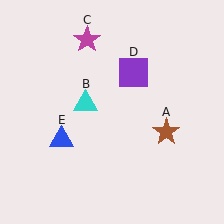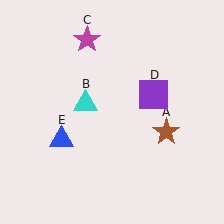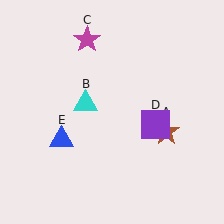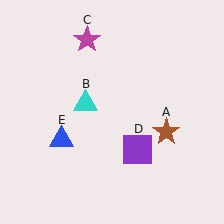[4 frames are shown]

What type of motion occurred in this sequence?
The purple square (object D) rotated clockwise around the center of the scene.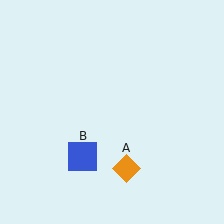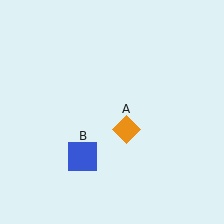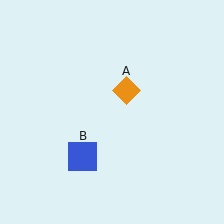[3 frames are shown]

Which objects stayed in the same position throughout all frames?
Blue square (object B) remained stationary.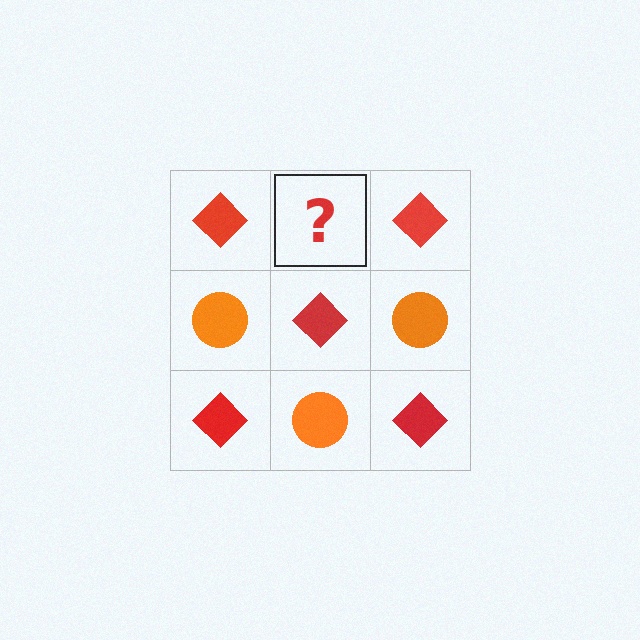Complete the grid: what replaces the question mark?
The question mark should be replaced with an orange circle.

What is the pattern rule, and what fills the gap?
The rule is that it alternates red diamond and orange circle in a checkerboard pattern. The gap should be filled with an orange circle.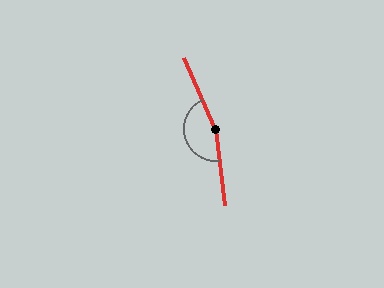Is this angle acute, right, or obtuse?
It is obtuse.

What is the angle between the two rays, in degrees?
Approximately 162 degrees.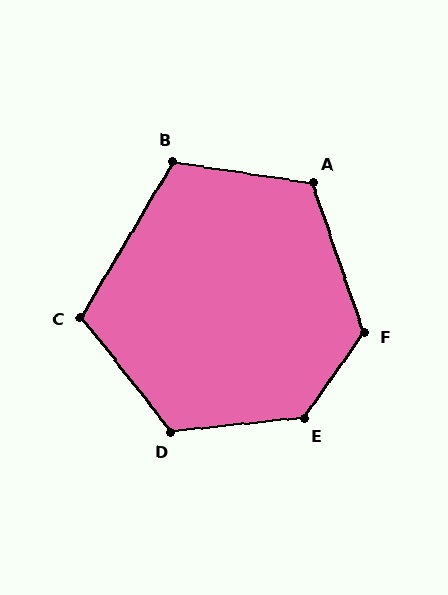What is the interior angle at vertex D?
Approximately 122 degrees (obtuse).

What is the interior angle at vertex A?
Approximately 118 degrees (obtuse).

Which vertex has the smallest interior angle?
C, at approximately 111 degrees.